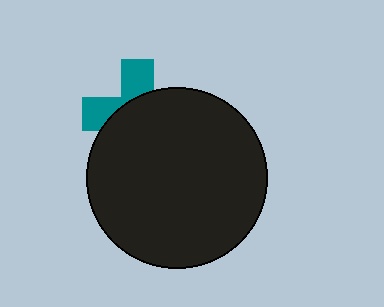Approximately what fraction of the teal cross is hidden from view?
Roughly 64% of the teal cross is hidden behind the black circle.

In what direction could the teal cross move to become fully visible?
The teal cross could move up. That would shift it out from behind the black circle entirely.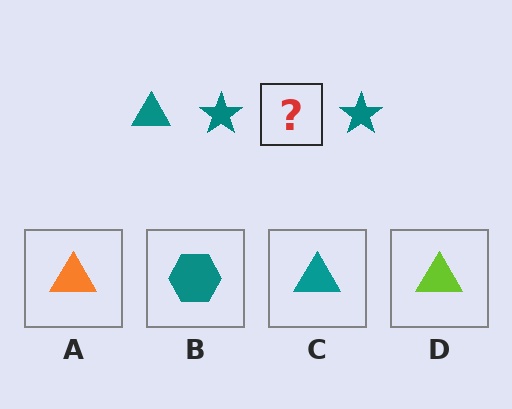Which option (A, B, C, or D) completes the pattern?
C.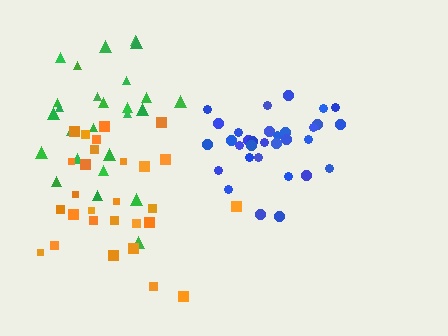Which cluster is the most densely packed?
Blue.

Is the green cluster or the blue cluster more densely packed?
Blue.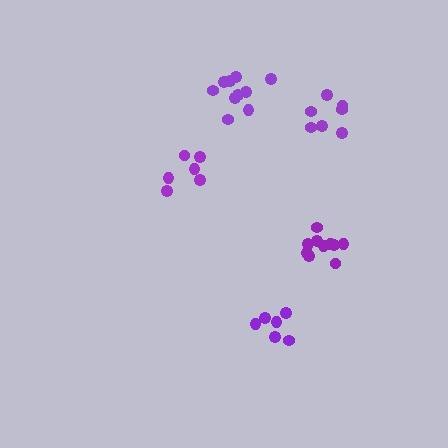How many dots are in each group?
Group 1: 10 dots, Group 2: 10 dots, Group 3: 6 dots, Group 4: 7 dots, Group 5: 6 dots (39 total).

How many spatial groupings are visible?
There are 5 spatial groupings.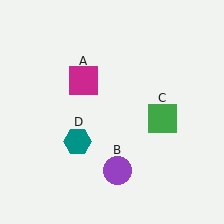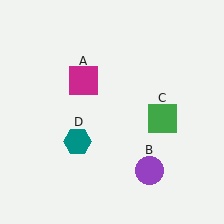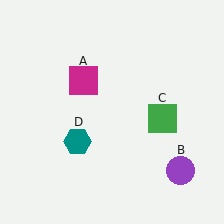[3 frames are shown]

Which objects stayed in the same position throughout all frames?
Magenta square (object A) and green square (object C) and teal hexagon (object D) remained stationary.